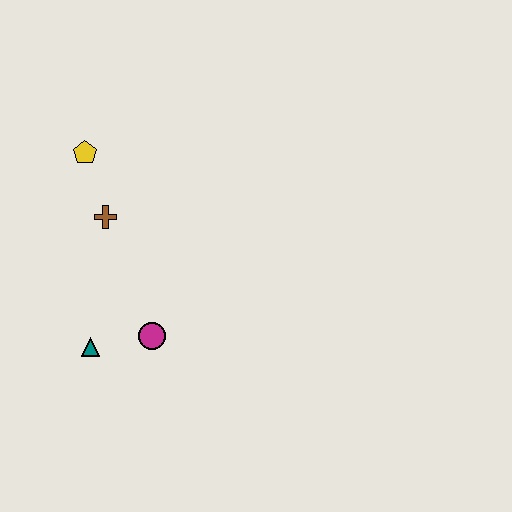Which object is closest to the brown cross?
The yellow pentagon is closest to the brown cross.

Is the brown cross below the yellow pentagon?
Yes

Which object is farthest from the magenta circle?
The yellow pentagon is farthest from the magenta circle.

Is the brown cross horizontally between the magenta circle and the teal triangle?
Yes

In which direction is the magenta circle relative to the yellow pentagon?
The magenta circle is below the yellow pentagon.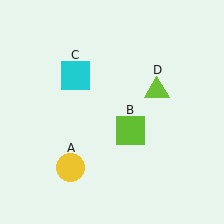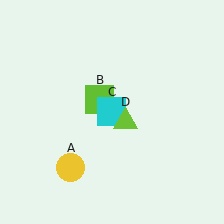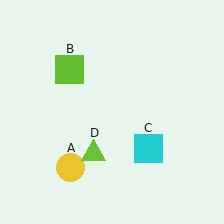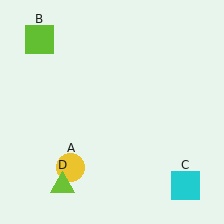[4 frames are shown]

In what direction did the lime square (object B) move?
The lime square (object B) moved up and to the left.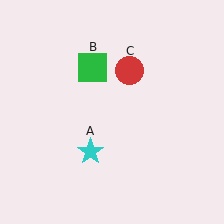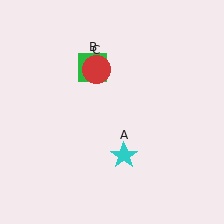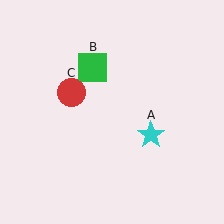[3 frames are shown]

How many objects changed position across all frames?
2 objects changed position: cyan star (object A), red circle (object C).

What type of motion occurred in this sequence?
The cyan star (object A), red circle (object C) rotated counterclockwise around the center of the scene.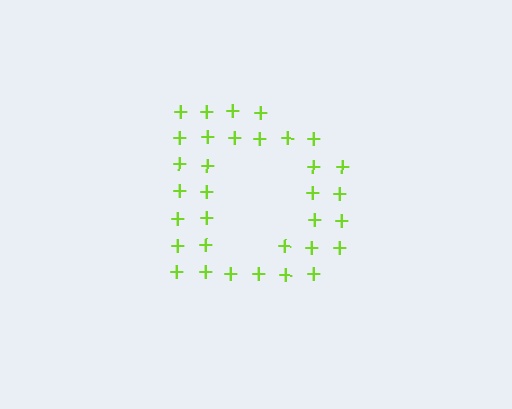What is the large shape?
The large shape is the letter D.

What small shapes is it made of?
It is made of small plus signs.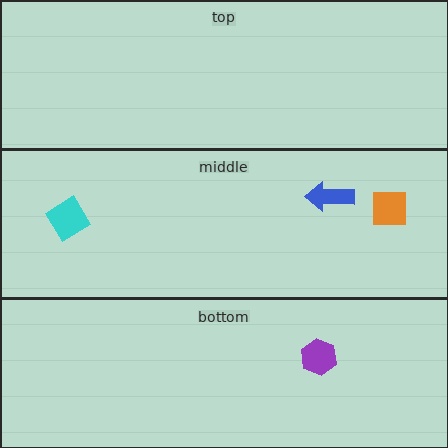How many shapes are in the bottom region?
1.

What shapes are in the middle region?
The cyan diamond, the blue arrow, the orange square.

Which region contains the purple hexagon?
The bottom region.